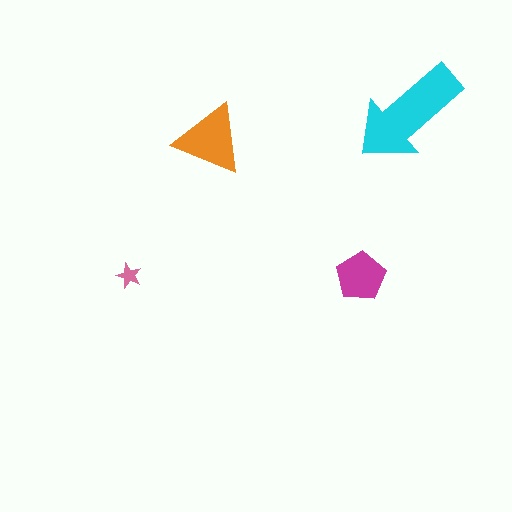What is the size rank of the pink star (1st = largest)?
4th.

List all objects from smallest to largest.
The pink star, the magenta pentagon, the orange triangle, the cyan arrow.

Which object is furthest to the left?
The pink star is leftmost.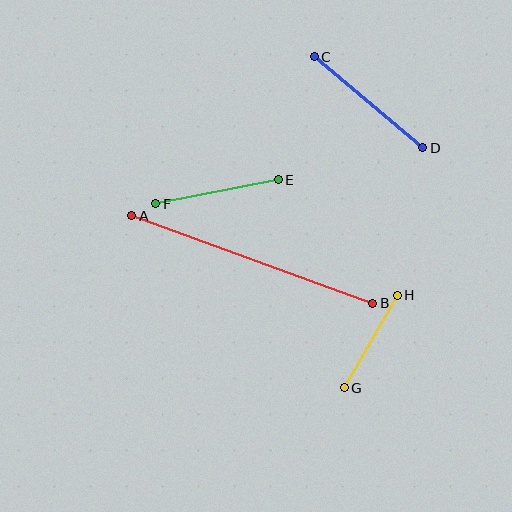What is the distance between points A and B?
The distance is approximately 256 pixels.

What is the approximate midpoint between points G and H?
The midpoint is at approximately (371, 341) pixels.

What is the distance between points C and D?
The distance is approximately 141 pixels.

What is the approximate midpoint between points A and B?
The midpoint is at approximately (252, 260) pixels.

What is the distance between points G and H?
The distance is approximately 107 pixels.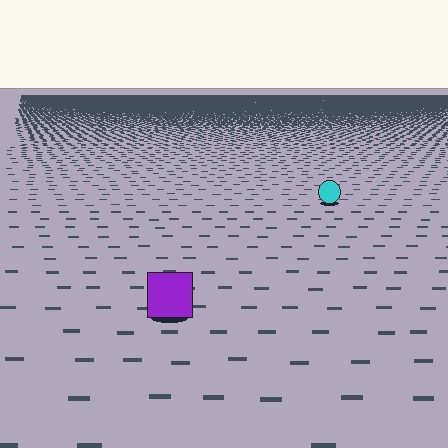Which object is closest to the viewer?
The purple square is closest. The texture marks near it are larger and more spread out.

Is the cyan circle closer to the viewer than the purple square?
No. The purple square is closer — you can tell from the texture gradient: the ground texture is coarser near it.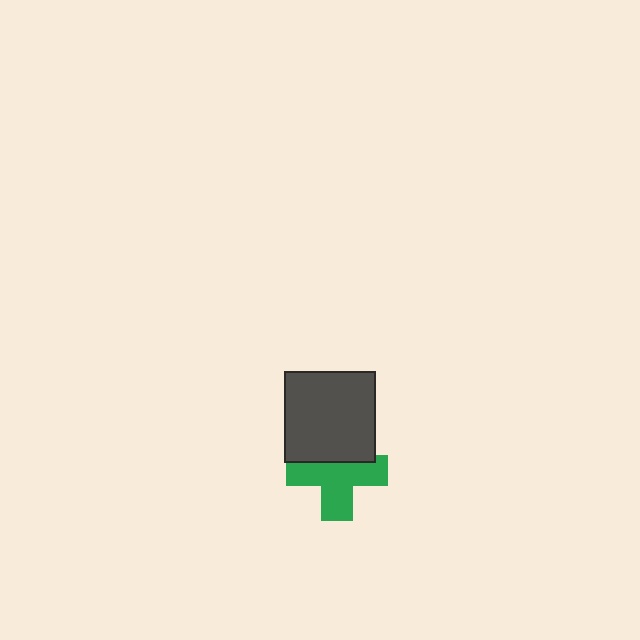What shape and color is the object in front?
The object in front is a dark gray square.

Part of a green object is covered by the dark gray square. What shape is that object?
It is a cross.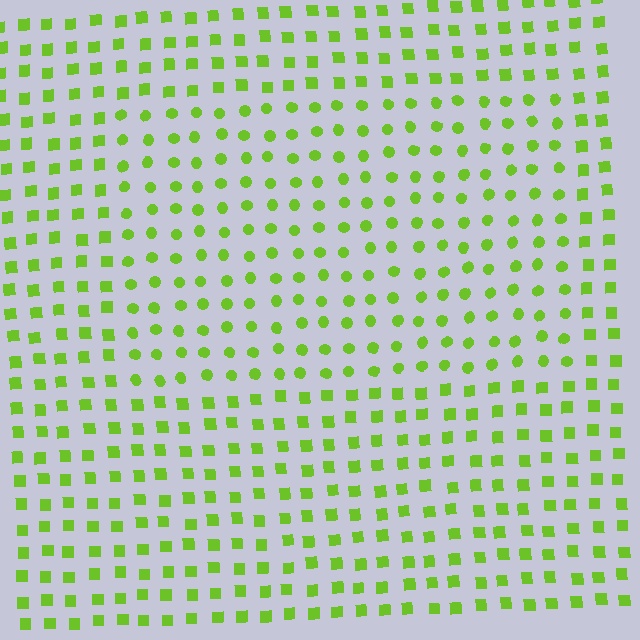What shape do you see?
I see a rectangle.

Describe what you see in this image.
The image is filled with small lime elements arranged in a uniform grid. A rectangle-shaped region contains circles, while the surrounding area contains squares. The boundary is defined purely by the change in element shape.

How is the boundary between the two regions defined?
The boundary is defined by a change in element shape: circles inside vs. squares outside. All elements share the same color and spacing.